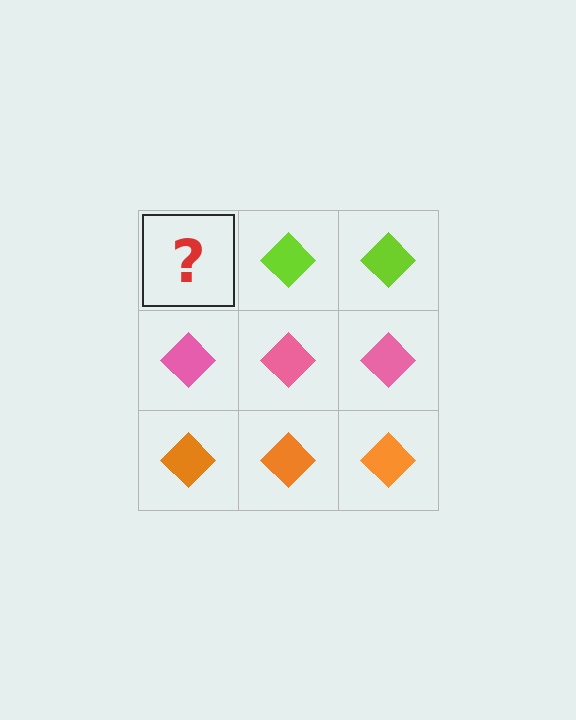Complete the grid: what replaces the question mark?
The question mark should be replaced with a lime diamond.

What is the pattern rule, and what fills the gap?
The rule is that each row has a consistent color. The gap should be filled with a lime diamond.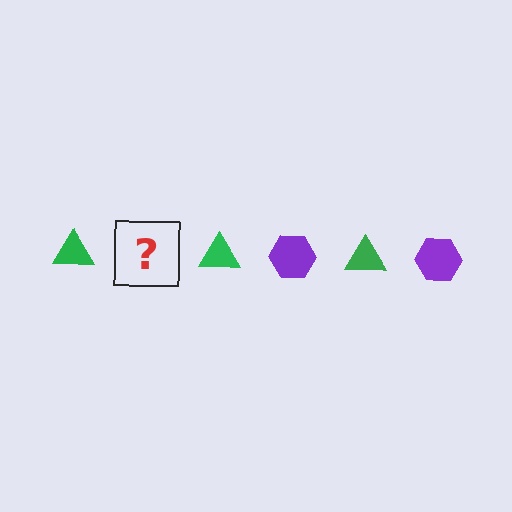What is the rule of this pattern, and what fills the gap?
The rule is that the pattern alternates between green triangle and purple hexagon. The gap should be filled with a purple hexagon.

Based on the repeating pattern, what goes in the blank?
The blank should be a purple hexagon.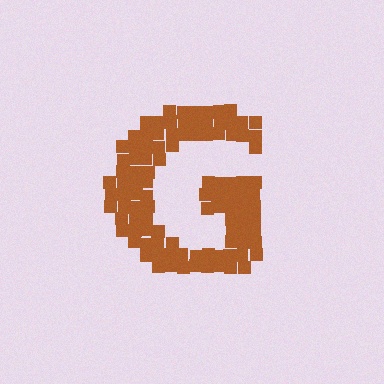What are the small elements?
The small elements are squares.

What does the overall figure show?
The overall figure shows the letter G.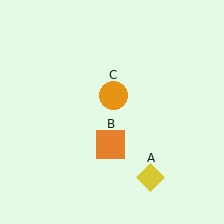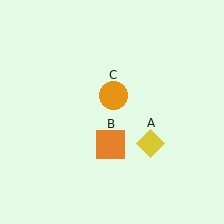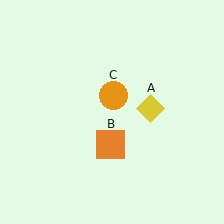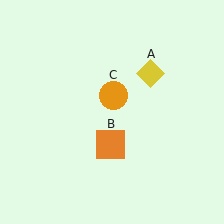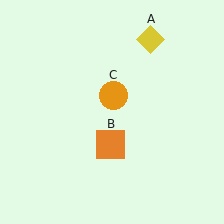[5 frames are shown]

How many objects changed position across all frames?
1 object changed position: yellow diamond (object A).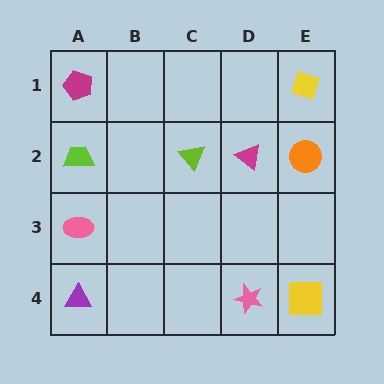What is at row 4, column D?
A pink star.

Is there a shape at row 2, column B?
No, that cell is empty.